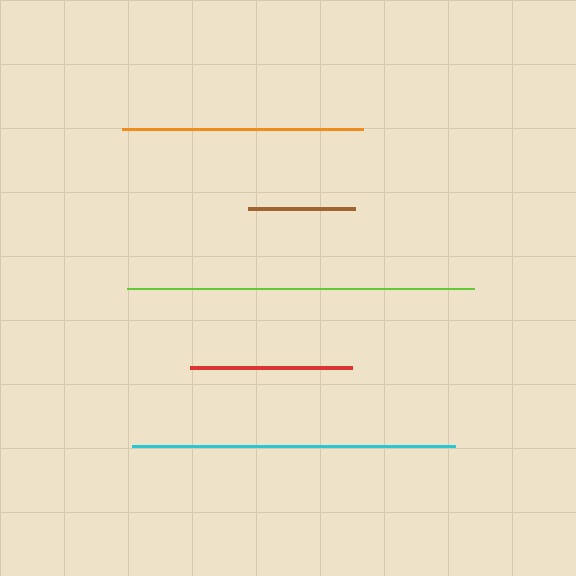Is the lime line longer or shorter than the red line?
The lime line is longer than the red line.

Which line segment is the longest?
The lime line is the longest at approximately 347 pixels.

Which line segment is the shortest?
The brown line is the shortest at approximately 107 pixels.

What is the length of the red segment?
The red segment is approximately 161 pixels long.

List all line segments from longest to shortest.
From longest to shortest: lime, cyan, orange, red, brown.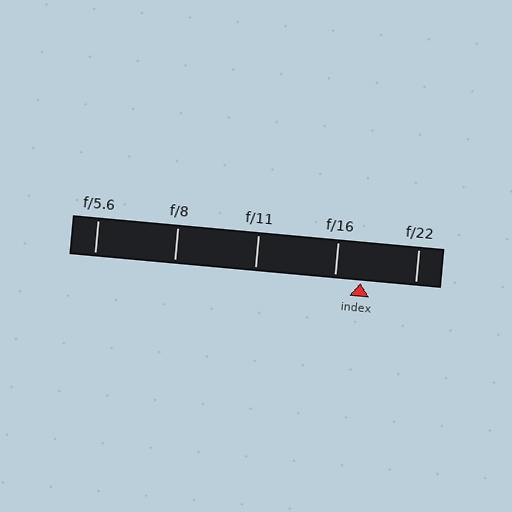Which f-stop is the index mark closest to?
The index mark is closest to f/16.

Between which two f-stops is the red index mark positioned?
The index mark is between f/16 and f/22.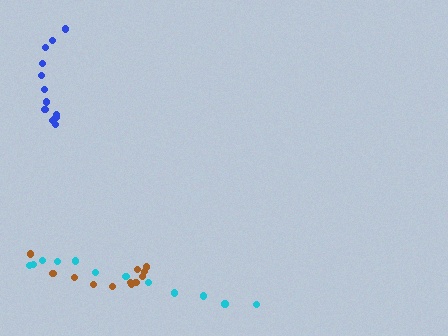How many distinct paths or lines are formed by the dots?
There are 3 distinct paths.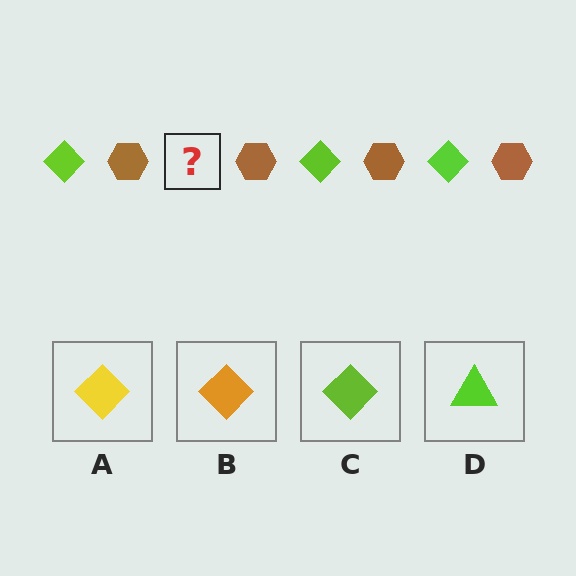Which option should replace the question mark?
Option C.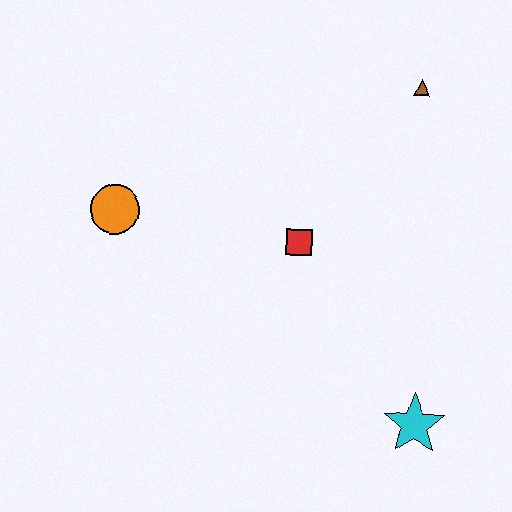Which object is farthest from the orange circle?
The cyan star is farthest from the orange circle.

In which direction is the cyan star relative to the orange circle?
The cyan star is to the right of the orange circle.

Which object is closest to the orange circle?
The red square is closest to the orange circle.